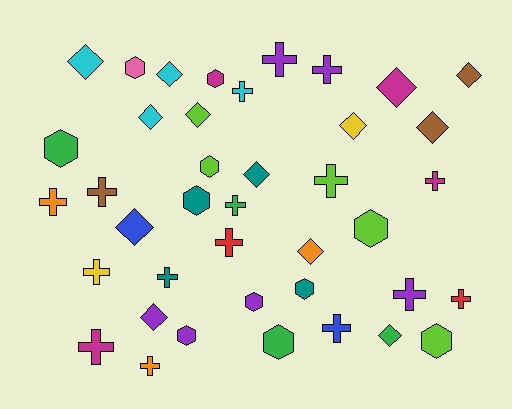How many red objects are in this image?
There are 2 red objects.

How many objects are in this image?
There are 40 objects.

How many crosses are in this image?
There are 16 crosses.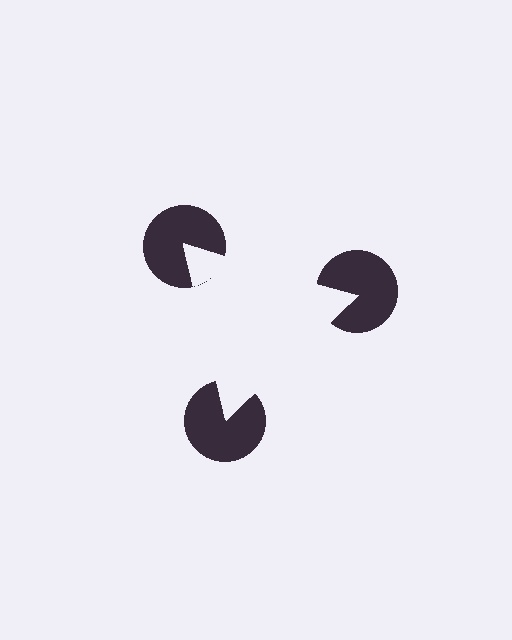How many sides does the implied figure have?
3 sides.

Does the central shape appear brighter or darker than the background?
It typically appears slightly brighter than the background, even though no actual brightness change is drawn.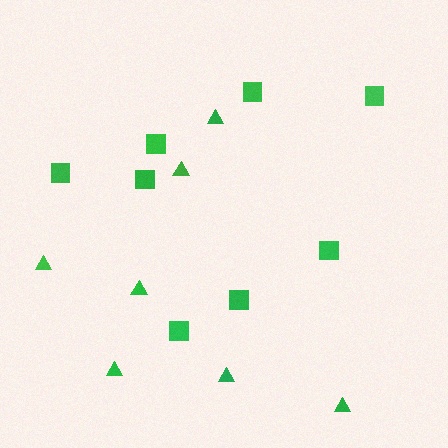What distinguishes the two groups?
There are 2 groups: one group of triangles (7) and one group of squares (8).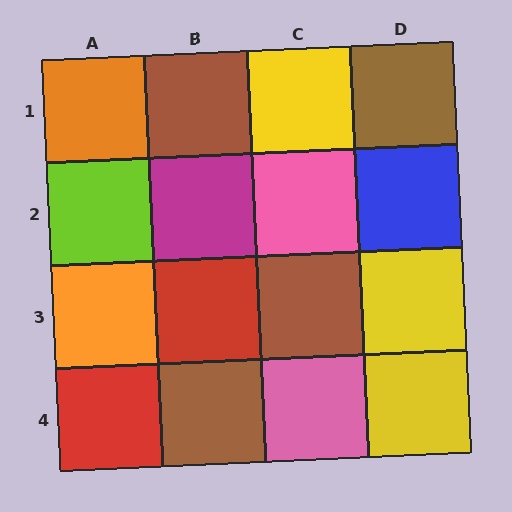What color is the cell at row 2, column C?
Pink.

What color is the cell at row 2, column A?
Lime.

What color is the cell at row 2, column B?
Magenta.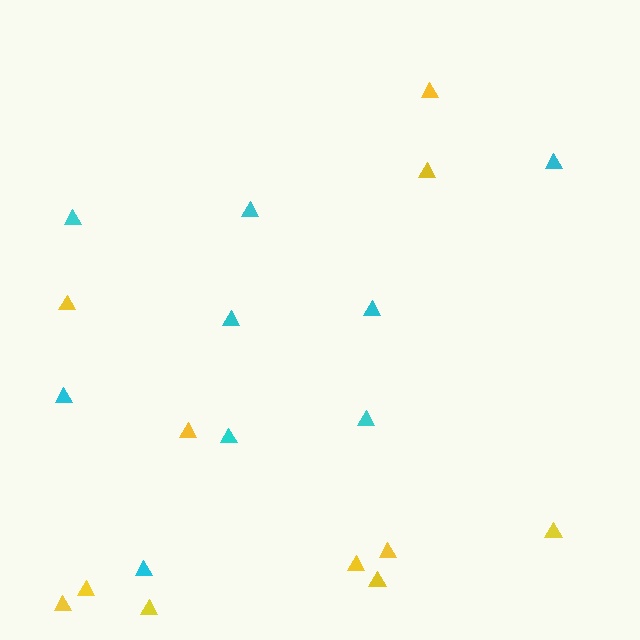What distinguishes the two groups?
There are 2 groups: one group of cyan triangles (9) and one group of yellow triangles (11).